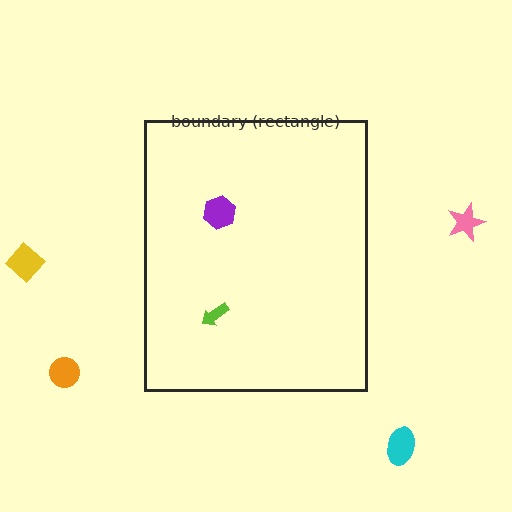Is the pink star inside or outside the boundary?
Outside.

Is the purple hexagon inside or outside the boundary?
Inside.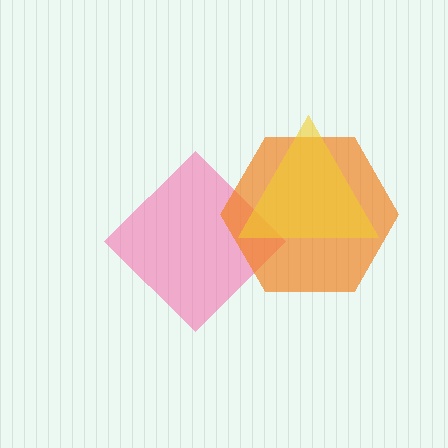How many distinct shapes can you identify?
There are 3 distinct shapes: a pink diamond, an orange hexagon, a yellow triangle.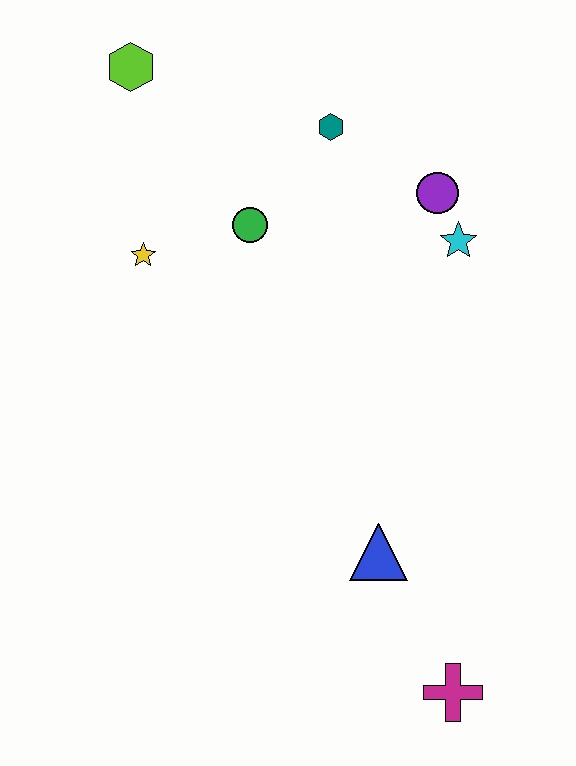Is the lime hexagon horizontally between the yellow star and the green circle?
No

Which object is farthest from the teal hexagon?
The magenta cross is farthest from the teal hexagon.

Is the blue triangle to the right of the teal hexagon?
Yes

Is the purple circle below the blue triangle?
No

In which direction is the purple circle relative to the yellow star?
The purple circle is to the right of the yellow star.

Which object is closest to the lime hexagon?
The yellow star is closest to the lime hexagon.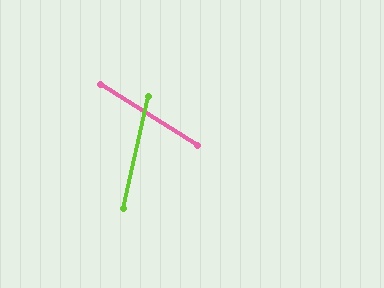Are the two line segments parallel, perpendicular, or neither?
Neither parallel nor perpendicular — they differ by about 71°.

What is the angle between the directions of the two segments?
Approximately 71 degrees.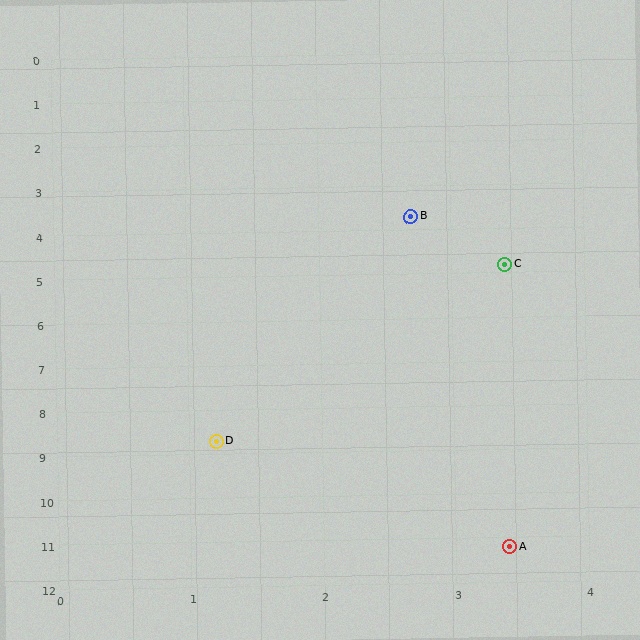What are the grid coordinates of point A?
Point A is at approximately (3.4, 11.2).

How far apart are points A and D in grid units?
Points A and D are about 3.3 grid units apart.